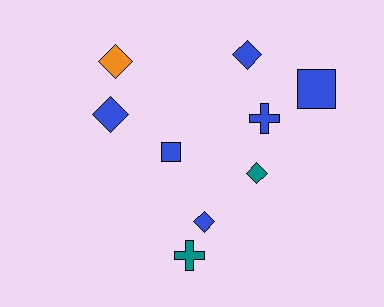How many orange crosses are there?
There are no orange crosses.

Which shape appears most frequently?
Diamond, with 5 objects.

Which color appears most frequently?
Blue, with 6 objects.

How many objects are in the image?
There are 9 objects.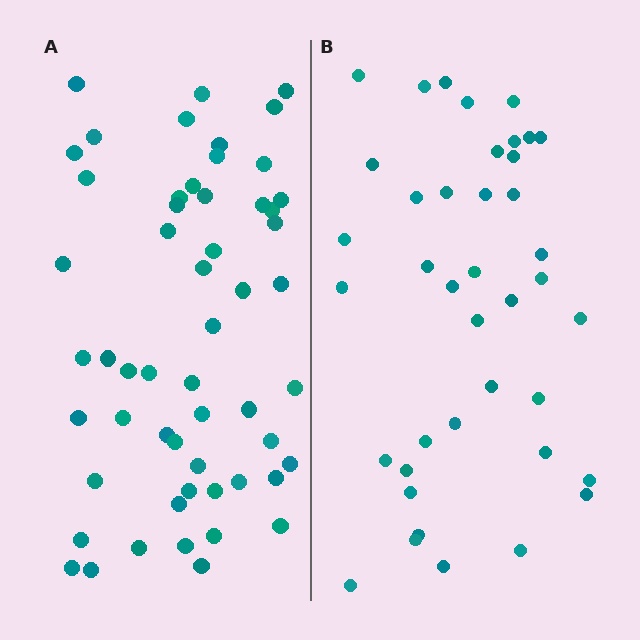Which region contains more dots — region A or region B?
Region A (the left region) has more dots.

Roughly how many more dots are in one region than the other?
Region A has approximately 15 more dots than region B.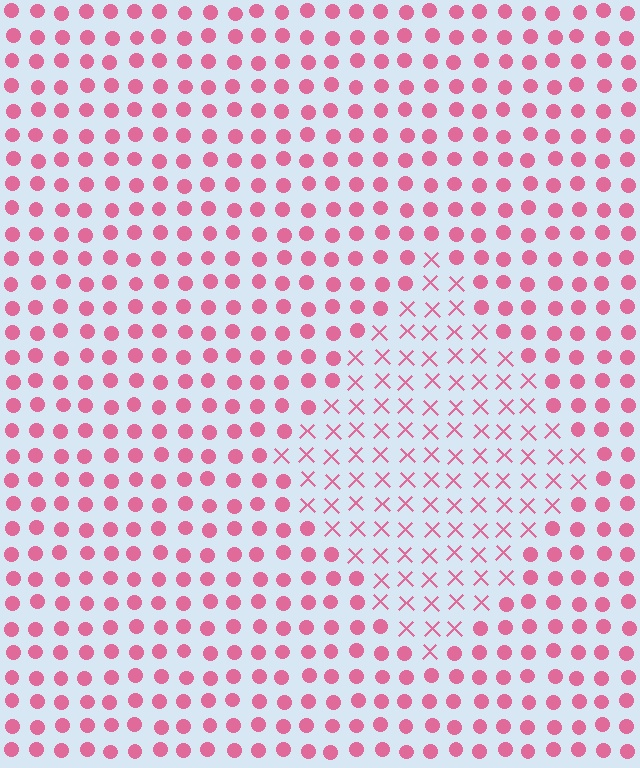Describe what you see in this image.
The image is filled with small pink elements arranged in a uniform grid. A diamond-shaped region contains X marks, while the surrounding area contains circles. The boundary is defined purely by the change in element shape.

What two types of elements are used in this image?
The image uses X marks inside the diamond region and circles outside it.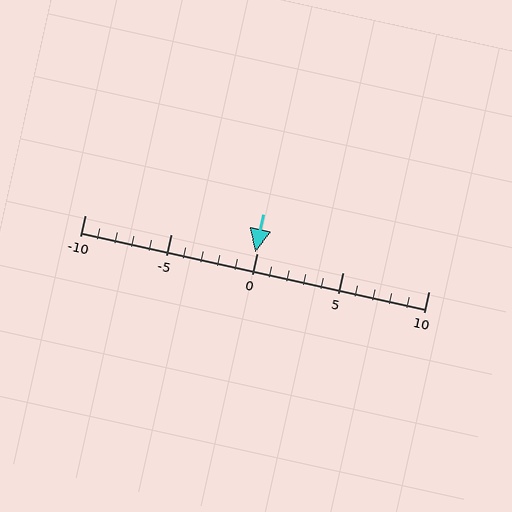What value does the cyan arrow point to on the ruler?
The cyan arrow points to approximately 0.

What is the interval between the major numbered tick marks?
The major tick marks are spaced 5 units apart.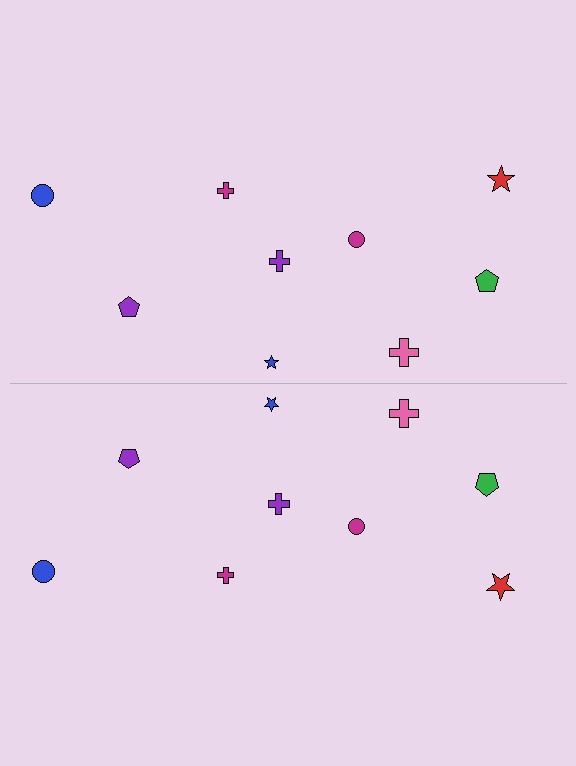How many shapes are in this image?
There are 18 shapes in this image.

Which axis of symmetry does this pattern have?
The pattern has a horizontal axis of symmetry running through the center of the image.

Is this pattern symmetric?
Yes, this pattern has bilateral (reflection) symmetry.